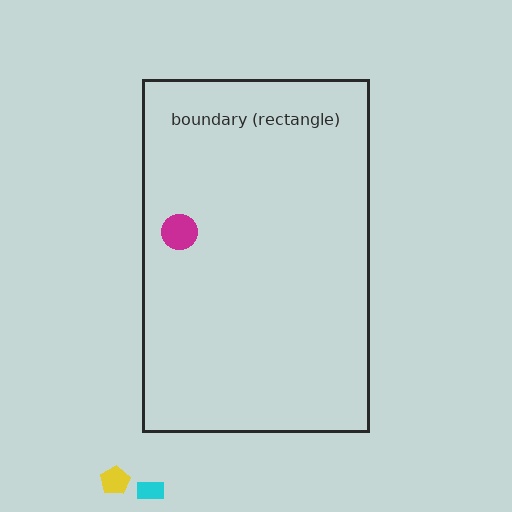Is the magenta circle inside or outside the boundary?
Inside.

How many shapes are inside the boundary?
1 inside, 2 outside.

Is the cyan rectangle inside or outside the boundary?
Outside.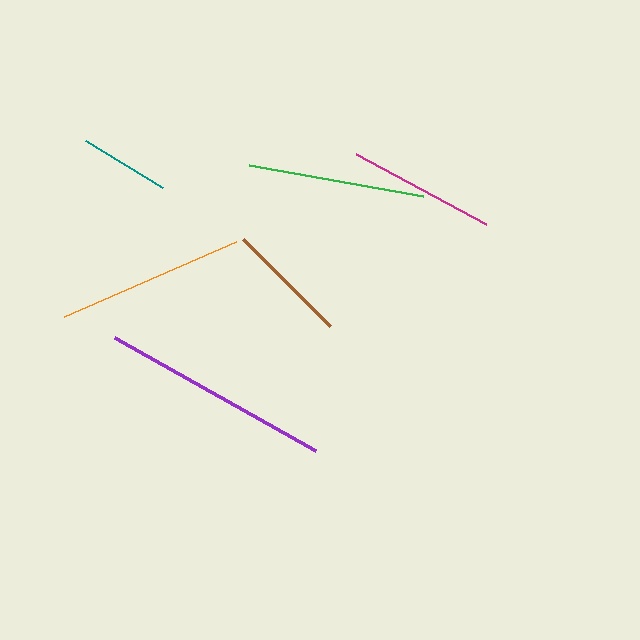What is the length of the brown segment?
The brown segment is approximately 123 pixels long.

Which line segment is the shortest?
The teal line is the shortest at approximately 90 pixels.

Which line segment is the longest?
The purple line is the longest at approximately 231 pixels.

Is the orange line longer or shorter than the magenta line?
The orange line is longer than the magenta line.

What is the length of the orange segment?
The orange segment is approximately 188 pixels long.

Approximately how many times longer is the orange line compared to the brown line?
The orange line is approximately 1.5 times the length of the brown line.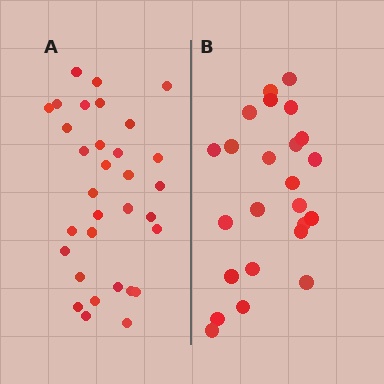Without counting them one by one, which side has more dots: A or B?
Region A (the left region) has more dots.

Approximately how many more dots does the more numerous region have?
Region A has roughly 8 or so more dots than region B.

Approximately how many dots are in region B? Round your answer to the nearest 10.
About 20 dots. (The exact count is 24, which rounds to 20.)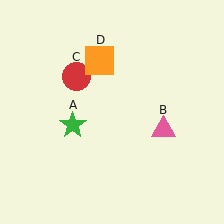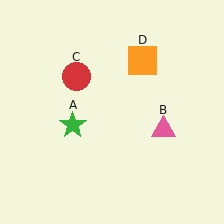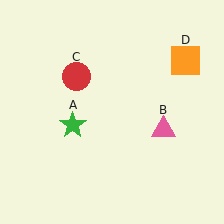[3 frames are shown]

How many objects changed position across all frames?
1 object changed position: orange square (object D).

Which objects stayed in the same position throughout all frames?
Green star (object A) and pink triangle (object B) and red circle (object C) remained stationary.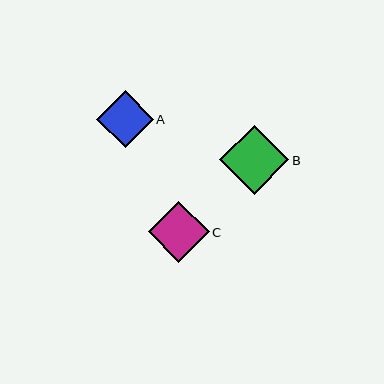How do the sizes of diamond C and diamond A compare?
Diamond C and diamond A are approximately the same size.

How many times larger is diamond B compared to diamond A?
Diamond B is approximately 1.2 times the size of diamond A.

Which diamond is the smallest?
Diamond A is the smallest with a size of approximately 56 pixels.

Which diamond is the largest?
Diamond B is the largest with a size of approximately 69 pixels.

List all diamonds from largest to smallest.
From largest to smallest: B, C, A.